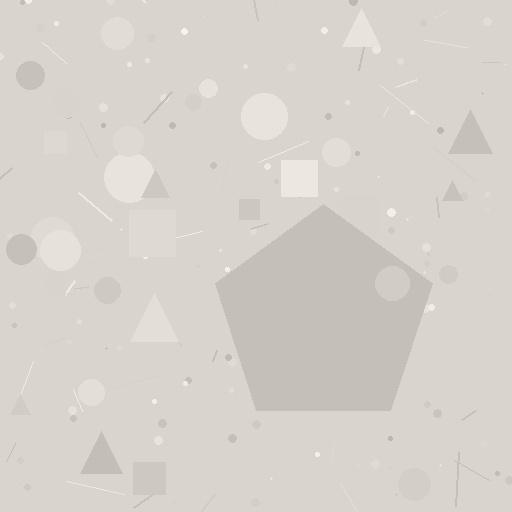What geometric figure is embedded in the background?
A pentagon is embedded in the background.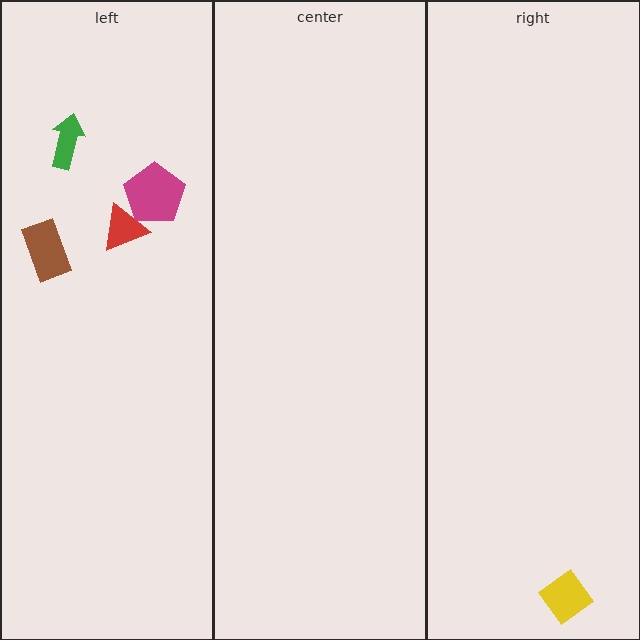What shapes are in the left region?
The brown rectangle, the red triangle, the green arrow, the magenta pentagon.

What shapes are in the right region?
The yellow diamond.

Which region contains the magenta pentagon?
The left region.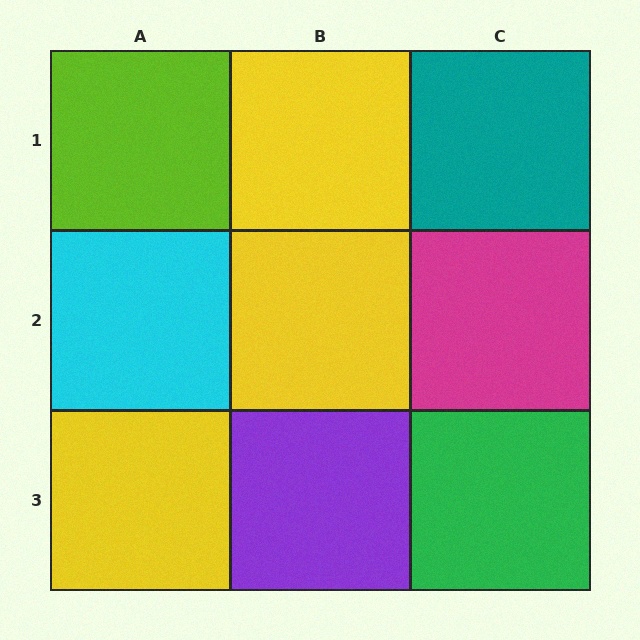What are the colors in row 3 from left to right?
Yellow, purple, green.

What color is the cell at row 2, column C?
Magenta.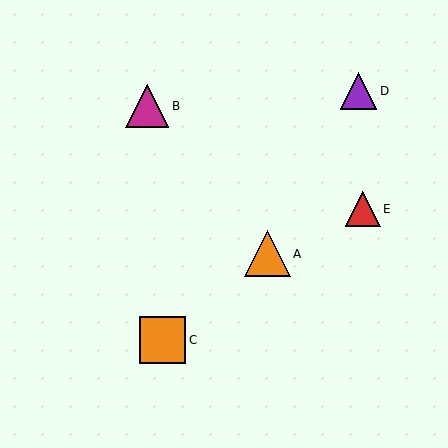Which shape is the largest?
The orange square (labeled C) is the largest.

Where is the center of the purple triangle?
The center of the purple triangle is at (358, 91).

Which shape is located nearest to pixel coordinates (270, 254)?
The orange triangle (labeled A) at (267, 254) is nearest to that location.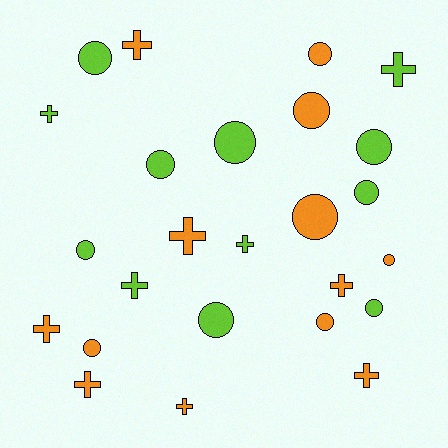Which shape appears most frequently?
Circle, with 14 objects.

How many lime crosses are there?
There are 4 lime crosses.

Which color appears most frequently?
Orange, with 13 objects.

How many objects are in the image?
There are 25 objects.